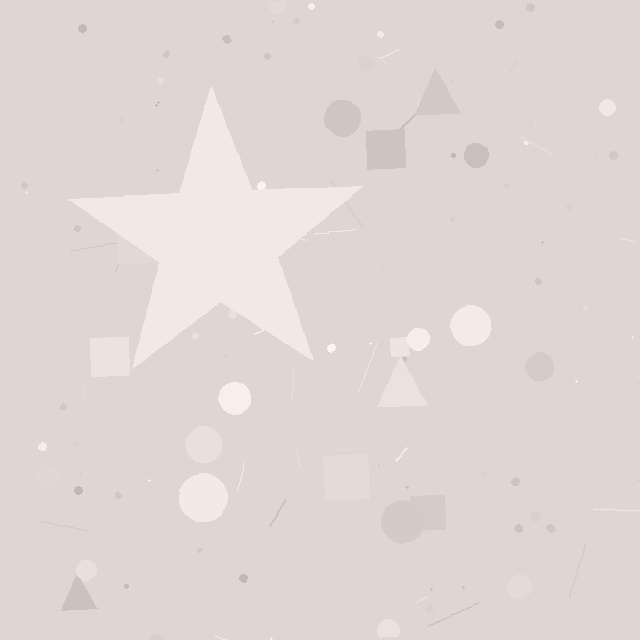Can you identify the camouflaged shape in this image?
The camouflaged shape is a star.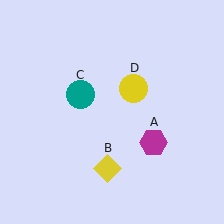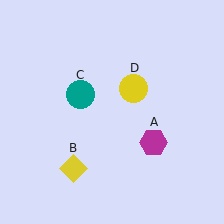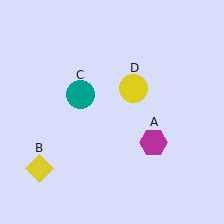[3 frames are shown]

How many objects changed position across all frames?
1 object changed position: yellow diamond (object B).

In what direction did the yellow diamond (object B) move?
The yellow diamond (object B) moved left.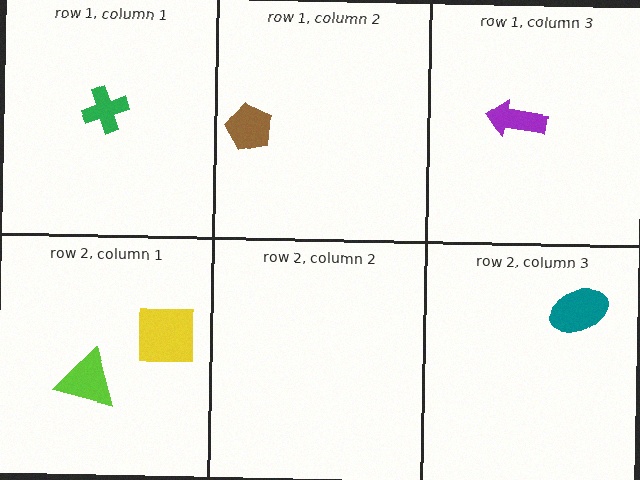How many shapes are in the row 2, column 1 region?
2.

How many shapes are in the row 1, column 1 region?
1.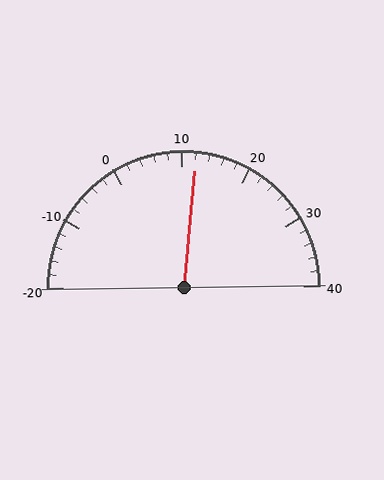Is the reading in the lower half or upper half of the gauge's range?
The reading is in the upper half of the range (-20 to 40).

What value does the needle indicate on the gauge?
The needle indicates approximately 12.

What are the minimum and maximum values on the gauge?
The gauge ranges from -20 to 40.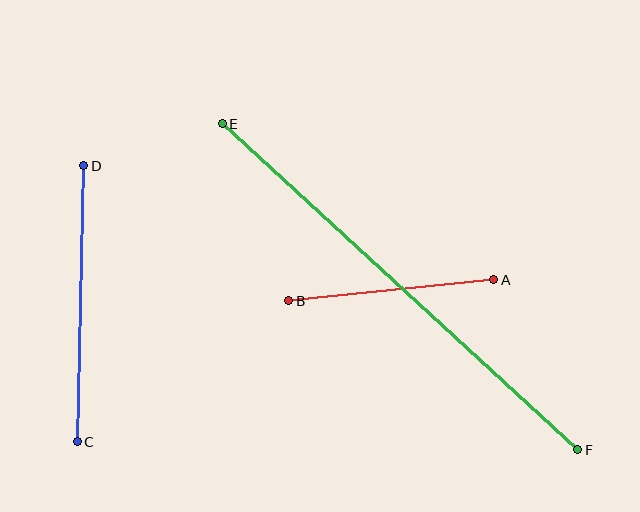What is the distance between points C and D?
The distance is approximately 276 pixels.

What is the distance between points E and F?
The distance is approximately 483 pixels.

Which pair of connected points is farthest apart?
Points E and F are farthest apart.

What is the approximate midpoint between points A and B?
The midpoint is at approximately (391, 290) pixels.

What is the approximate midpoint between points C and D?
The midpoint is at approximately (80, 304) pixels.